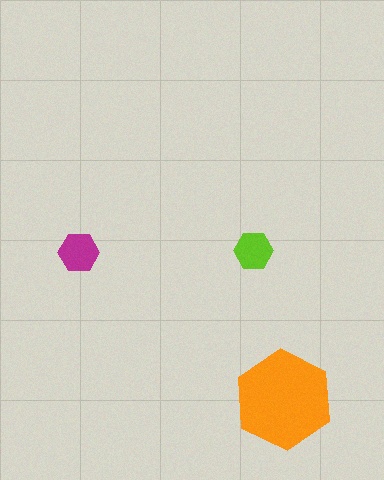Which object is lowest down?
The orange hexagon is bottommost.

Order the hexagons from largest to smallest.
the orange one, the magenta one, the lime one.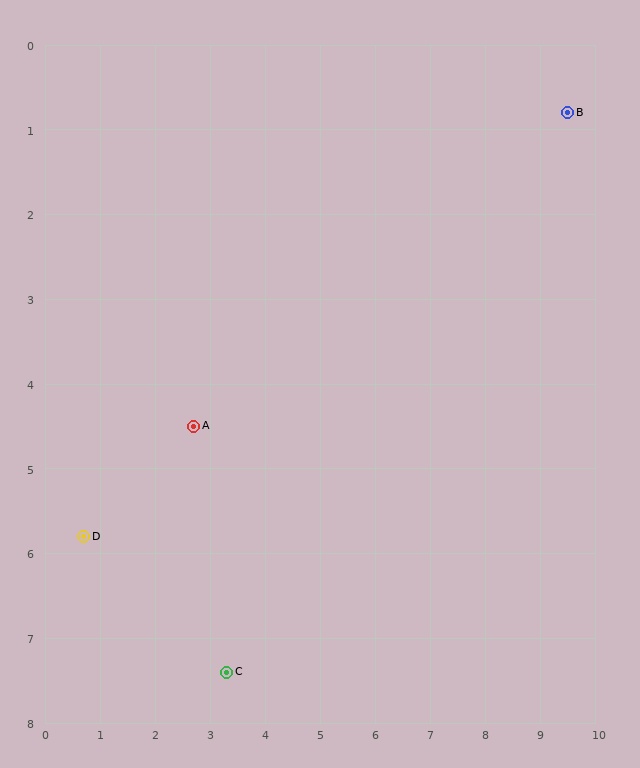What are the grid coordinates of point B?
Point B is at approximately (9.5, 0.8).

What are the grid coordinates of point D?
Point D is at approximately (0.7, 5.8).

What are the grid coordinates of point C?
Point C is at approximately (3.3, 7.4).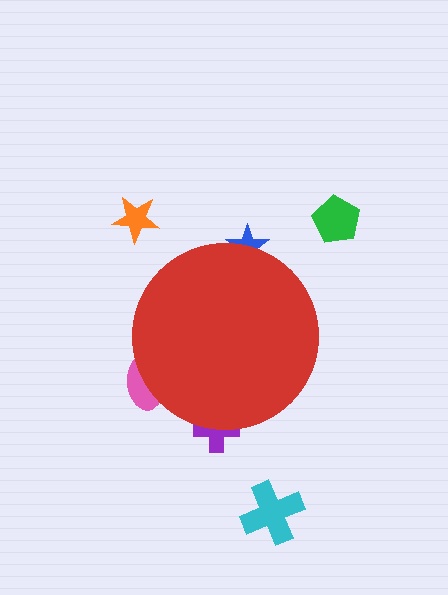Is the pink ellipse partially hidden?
Yes, the pink ellipse is partially hidden behind the red circle.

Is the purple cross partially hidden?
Yes, the purple cross is partially hidden behind the red circle.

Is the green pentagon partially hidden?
No, the green pentagon is fully visible.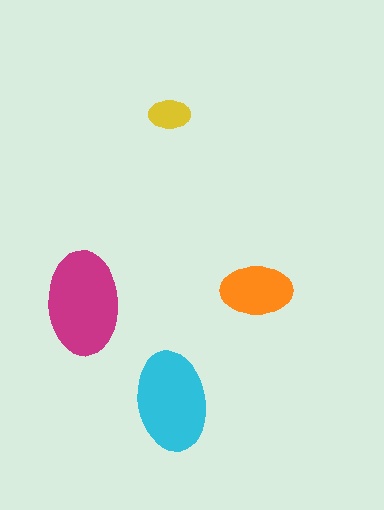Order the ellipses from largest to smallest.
the magenta one, the cyan one, the orange one, the yellow one.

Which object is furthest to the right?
The orange ellipse is rightmost.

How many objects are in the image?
There are 4 objects in the image.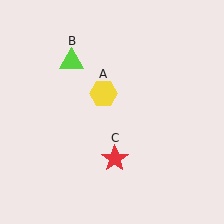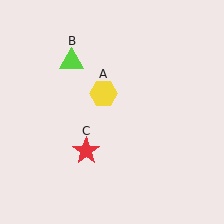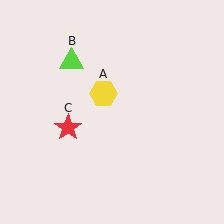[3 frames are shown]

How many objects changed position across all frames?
1 object changed position: red star (object C).